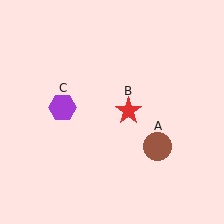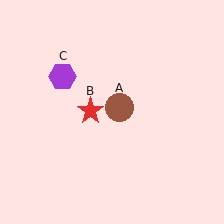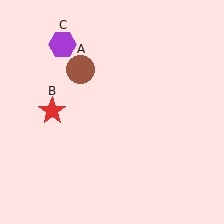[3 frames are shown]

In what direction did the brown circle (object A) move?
The brown circle (object A) moved up and to the left.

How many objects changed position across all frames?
3 objects changed position: brown circle (object A), red star (object B), purple hexagon (object C).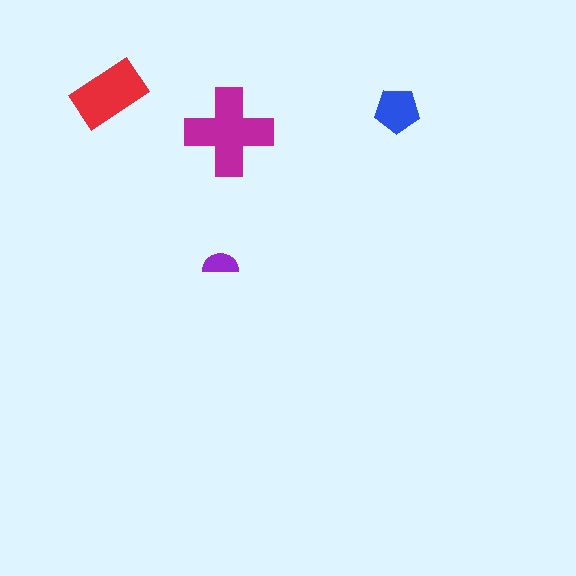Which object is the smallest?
The purple semicircle.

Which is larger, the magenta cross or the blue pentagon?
The magenta cross.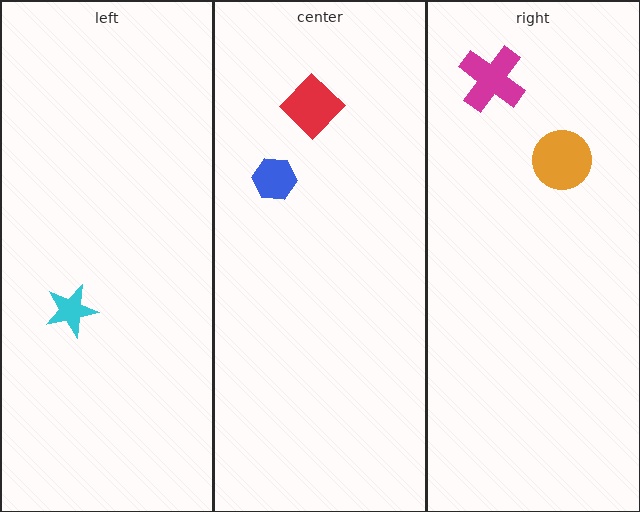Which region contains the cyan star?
The left region.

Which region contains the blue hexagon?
The center region.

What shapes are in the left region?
The cyan star.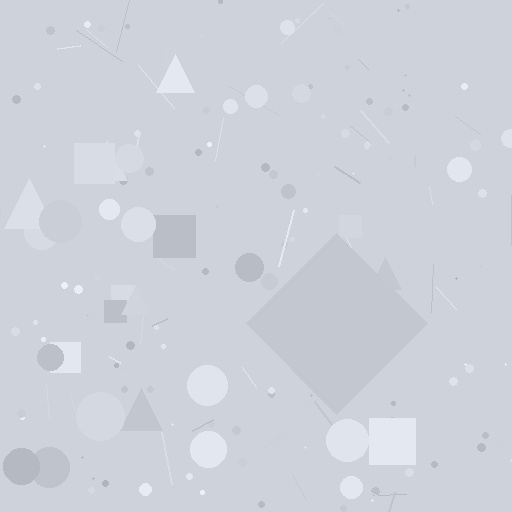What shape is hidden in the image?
A diamond is hidden in the image.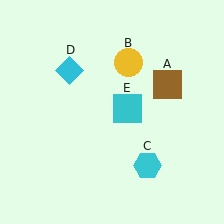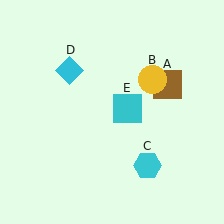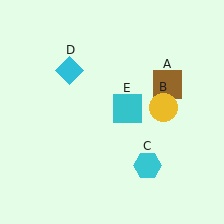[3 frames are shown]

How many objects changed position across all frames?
1 object changed position: yellow circle (object B).